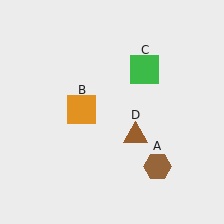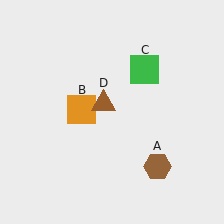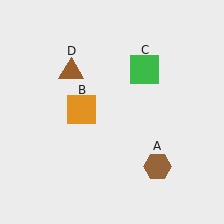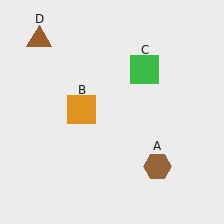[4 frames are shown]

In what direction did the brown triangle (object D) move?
The brown triangle (object D) moved up and to the left.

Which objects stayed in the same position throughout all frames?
Brown hexagon (object A) and orange square (object B) and green square (object C) remained stationary.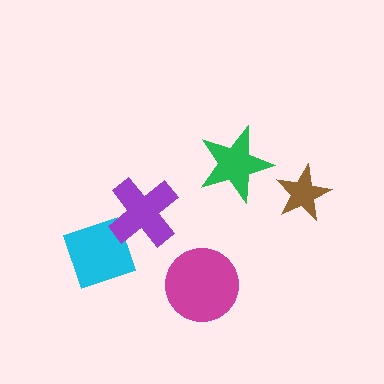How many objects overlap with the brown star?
0 objects overlap with the brown star.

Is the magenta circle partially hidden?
No, no other shape covers it.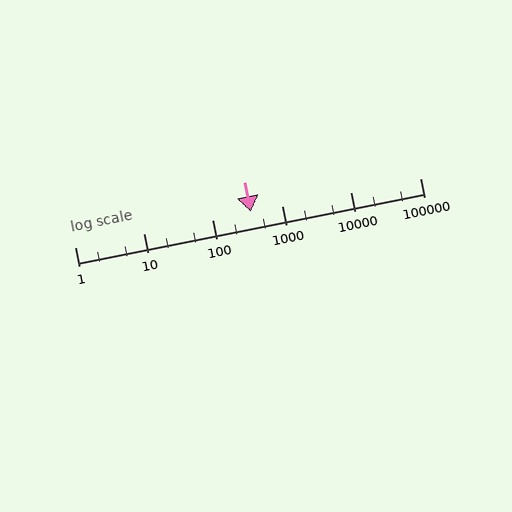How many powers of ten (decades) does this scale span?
The scale spans 5 decades, from 1 to 100000.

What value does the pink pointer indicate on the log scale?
The pointer indicates approximately 350.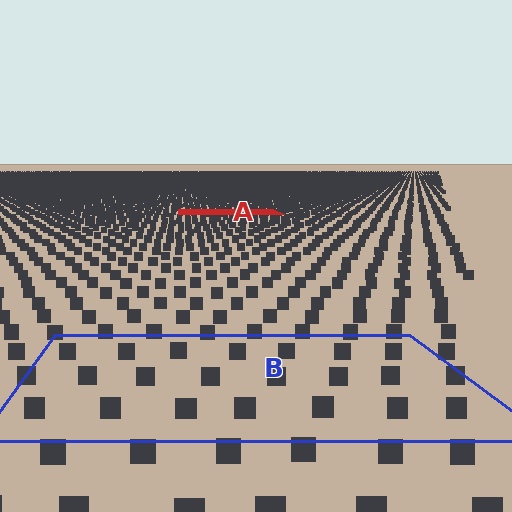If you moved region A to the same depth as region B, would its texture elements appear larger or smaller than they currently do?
They would appear larger. At a closer depth, the same texture elements are projected at a bigger on-screen size.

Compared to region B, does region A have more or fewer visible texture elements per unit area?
Region A has more texture elements per unit area — they are packed more densely because it is farther away.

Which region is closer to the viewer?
Region B is closer. The texture elements there are larger and more spread out.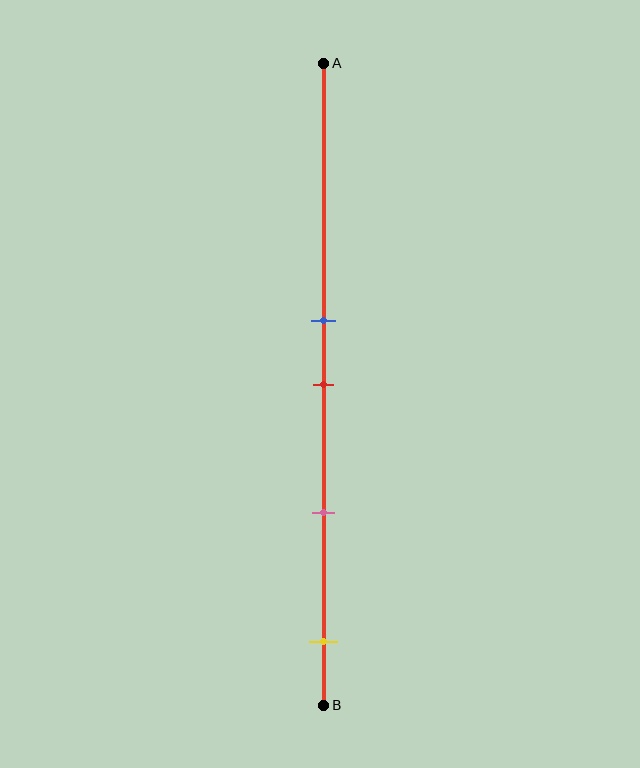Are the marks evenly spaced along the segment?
No, the marks are not evenly spaced.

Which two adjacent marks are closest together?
The blue and red marks are the closest adjacent pair.